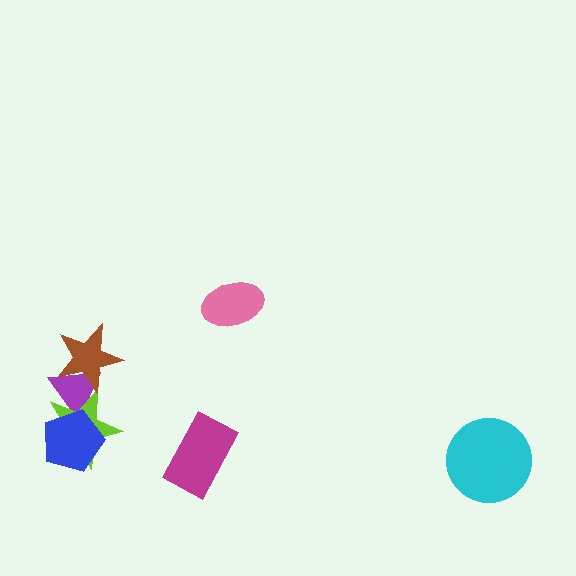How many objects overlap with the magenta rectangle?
0 objects overlap with the magenta rectangle.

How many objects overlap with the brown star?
1 object overlaps with the brown star.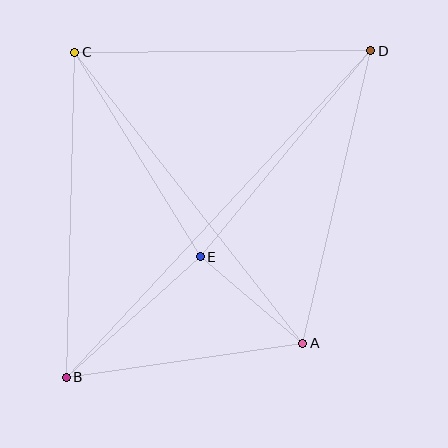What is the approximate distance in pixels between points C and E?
The distance between C and E is approximately 240 pixels.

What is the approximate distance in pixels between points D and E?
The distance between D and E is approximately 267 pixels.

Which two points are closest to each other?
Points A and E are closest to each other.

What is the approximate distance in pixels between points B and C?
The distance between B and C is approximately 325 pixels.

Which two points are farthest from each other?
Points B and D are farthest from each other.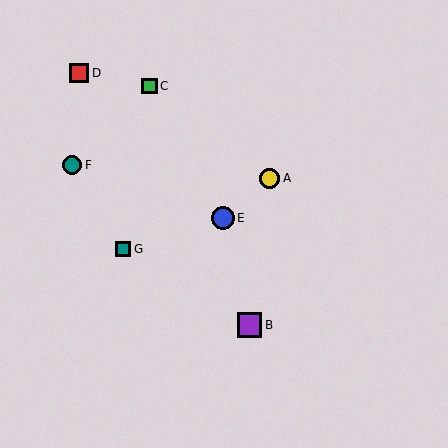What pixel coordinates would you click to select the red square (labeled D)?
Click at (79, 73) to select the red square D.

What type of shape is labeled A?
Shape A is a yellow circle.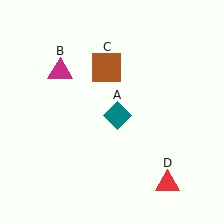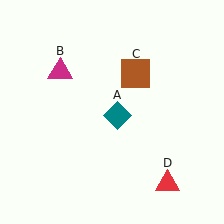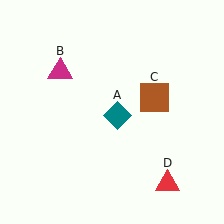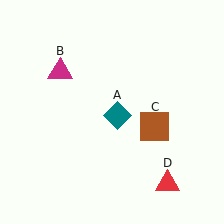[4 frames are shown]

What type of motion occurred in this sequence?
The brown square (object C) rotated clockwise around the center of the scene.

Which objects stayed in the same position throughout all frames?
Teal diamond (object A) and magenta triangle (object B) and red triangle (object D) remained stationary.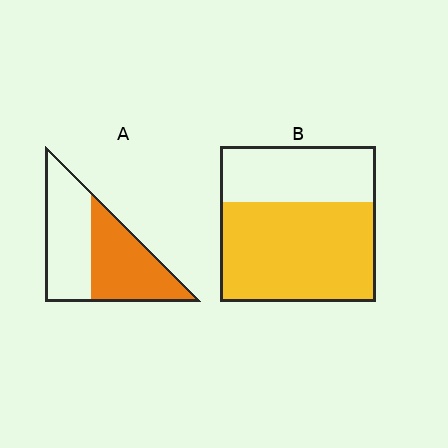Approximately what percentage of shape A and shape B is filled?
A is approximately 50% and B is approximately 65%.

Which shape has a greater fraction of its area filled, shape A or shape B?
Shape B.